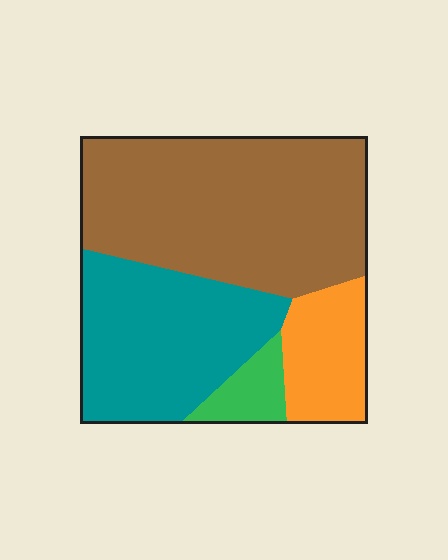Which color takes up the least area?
Green, at roughly 5%.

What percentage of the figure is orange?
Orange covers roughly 15% of the figure.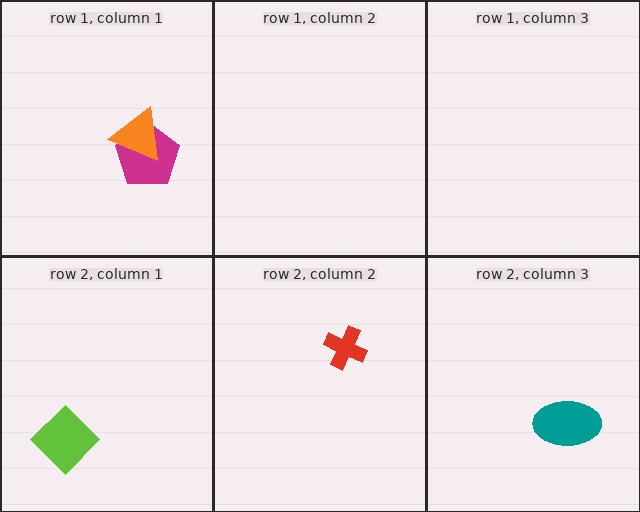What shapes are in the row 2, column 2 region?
The red cross.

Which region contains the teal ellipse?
The row 2, column 3 region.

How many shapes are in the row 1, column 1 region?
2.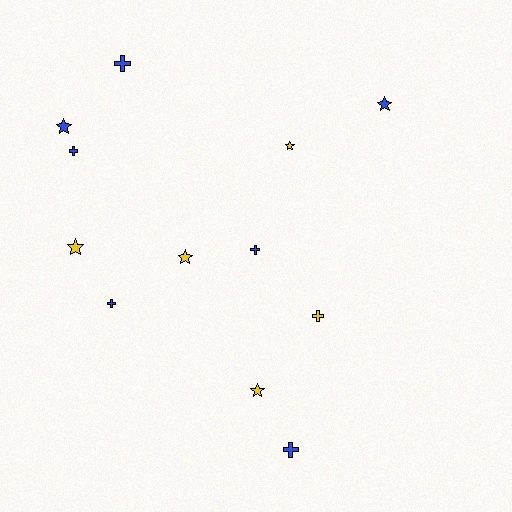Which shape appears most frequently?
Cross, with 6 objects.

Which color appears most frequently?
Blue, with 7 objects.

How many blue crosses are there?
There are 5 blue crosses.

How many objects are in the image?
There are 12 objects.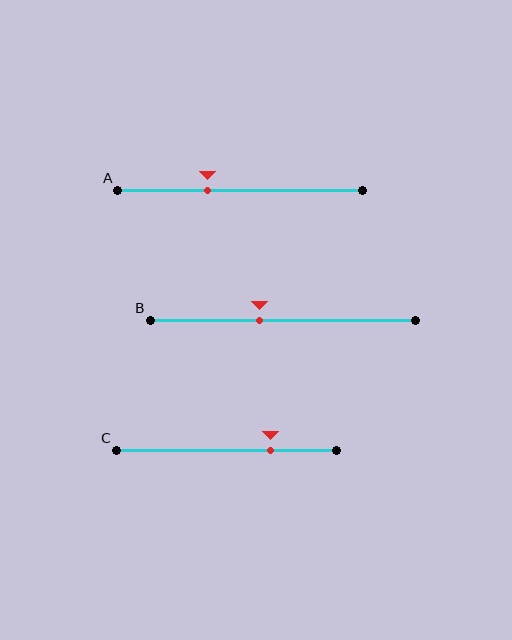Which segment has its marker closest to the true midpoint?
Segment B has its marker closest to the true midpoint.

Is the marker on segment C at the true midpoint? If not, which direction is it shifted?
No, the marker on segment C is shifted to the right by about 20% of the segment length.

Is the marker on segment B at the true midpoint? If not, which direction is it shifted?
No, the marker on segment B is shifted to the left by about 9% of the segment length.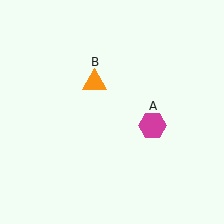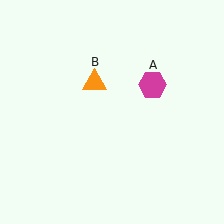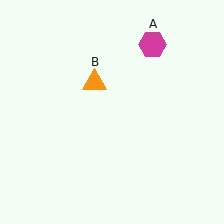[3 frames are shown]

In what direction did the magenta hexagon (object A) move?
The magenta hexagon (object A) moved up.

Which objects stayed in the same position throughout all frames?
Orange triangle (object B) remained stationary.